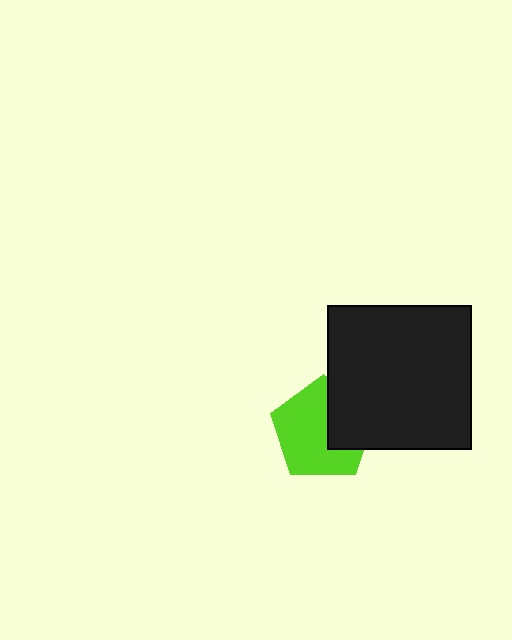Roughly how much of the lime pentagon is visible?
Most of it is visible (roughly 67%).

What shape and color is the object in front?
The object in front is a black square.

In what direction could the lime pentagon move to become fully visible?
The lime pentagon could move left. That would shift it out from behind the black square entirely.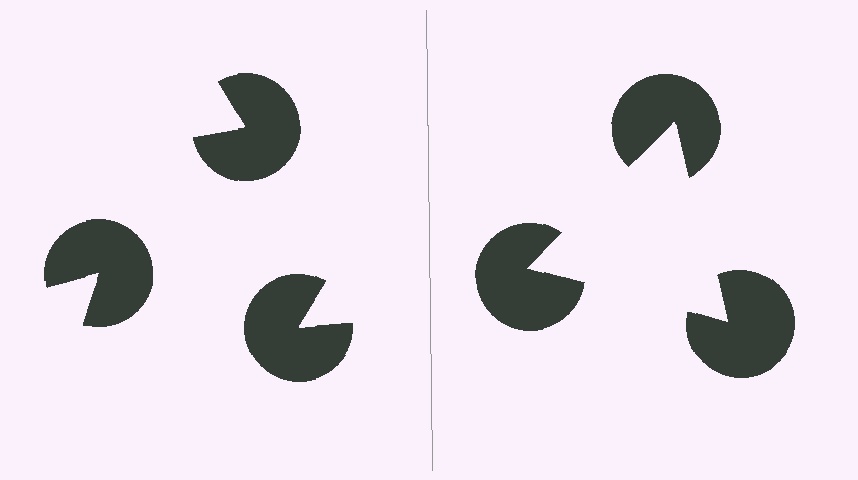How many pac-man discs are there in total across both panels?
6 — 3 on each side.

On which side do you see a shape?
An illusory triangle appears on the right side. On the left side the wedge cuts are rotated, so no coherent shape forms.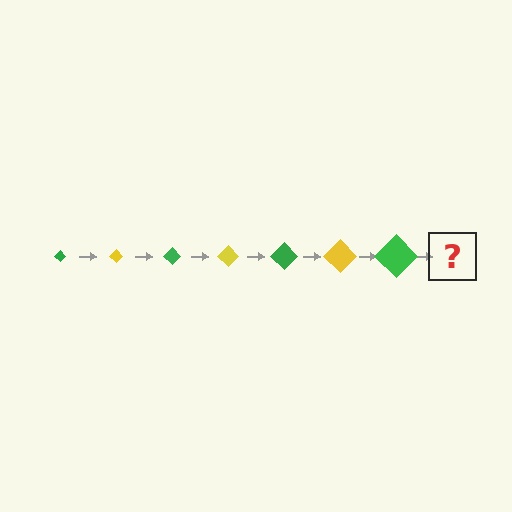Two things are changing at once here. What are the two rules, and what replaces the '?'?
The two rules are that the diamond grows larger each step and the color cycles through green and yellow. The '?' should be a yellow diamond, larger than the previous one.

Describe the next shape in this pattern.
It should be a yellow diamond, larger than the previous one.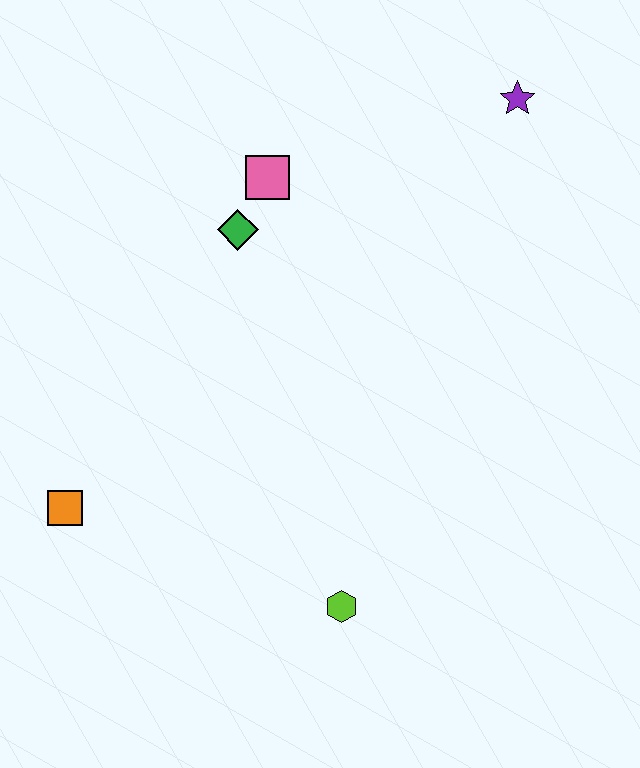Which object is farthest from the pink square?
The lime hexagon is farthest from the pink square.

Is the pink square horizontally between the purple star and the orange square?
Yes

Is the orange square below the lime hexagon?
No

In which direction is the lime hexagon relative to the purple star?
The lime hexagon is below the purple star.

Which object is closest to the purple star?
The pink square is closest to the purple star.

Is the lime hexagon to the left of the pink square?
No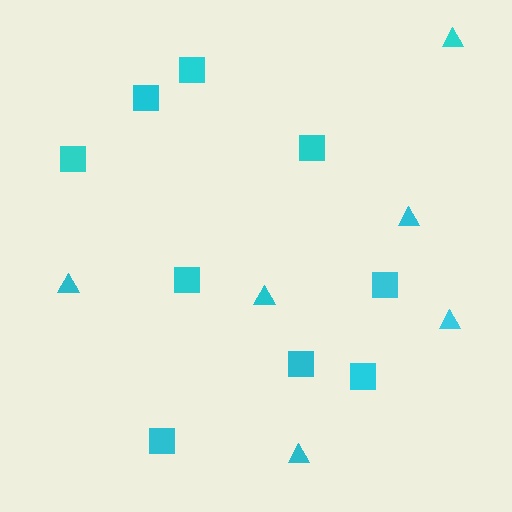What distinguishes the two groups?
There are 2 groups: one group of triangles (6) and one group of squares (9).